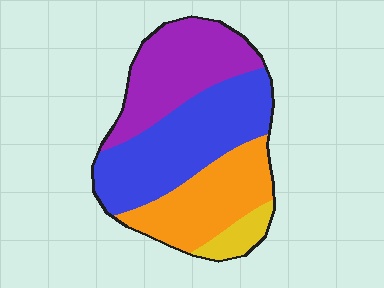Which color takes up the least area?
Yellow, at roughly 5%.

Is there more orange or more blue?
Blue.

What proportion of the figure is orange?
Orange takes up about one quarter (1/4) of the figure.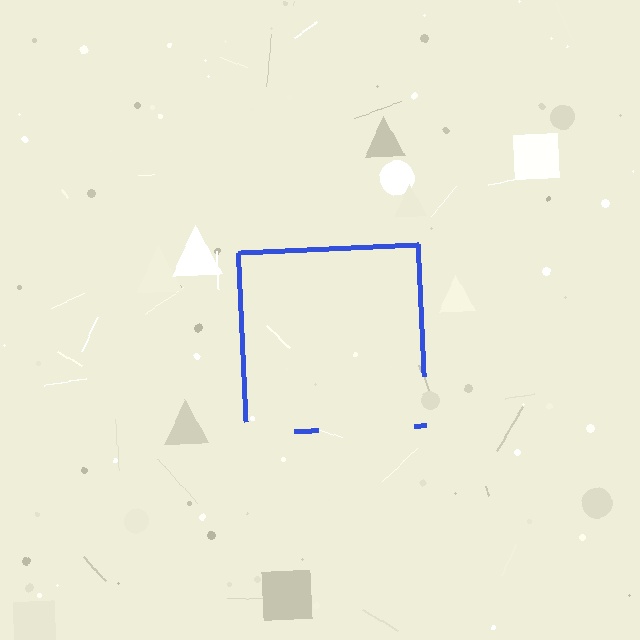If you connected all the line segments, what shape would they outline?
They would outline a square.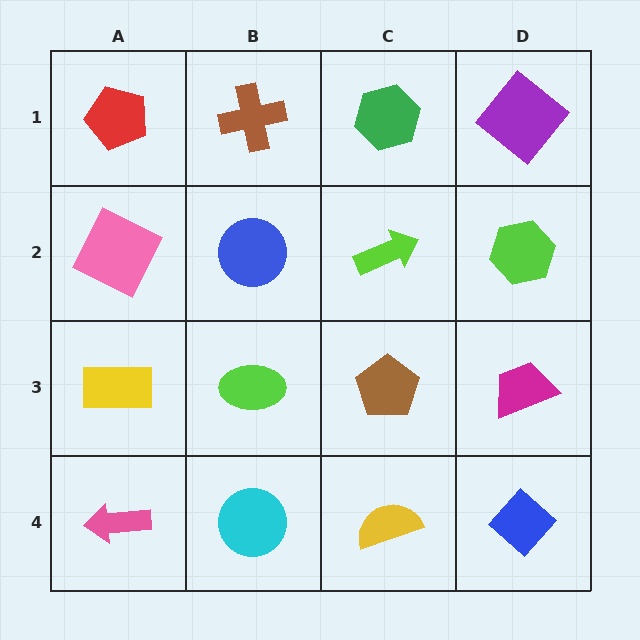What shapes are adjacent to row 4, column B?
A lime ellipse (row 3, column B), a pink arrow (row 4, column A), a yellow semicircle (row 4, column C).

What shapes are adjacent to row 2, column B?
A brown cross (row 1, column B), a lime ellipse (row 3, column B), a pink square (row 2, column A), a lime arrow (row 2, column C).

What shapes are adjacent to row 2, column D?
A purple diamond (row 1, column D), a magenta trapezoid (row 3, column D), a lime arrow (row 2, column C).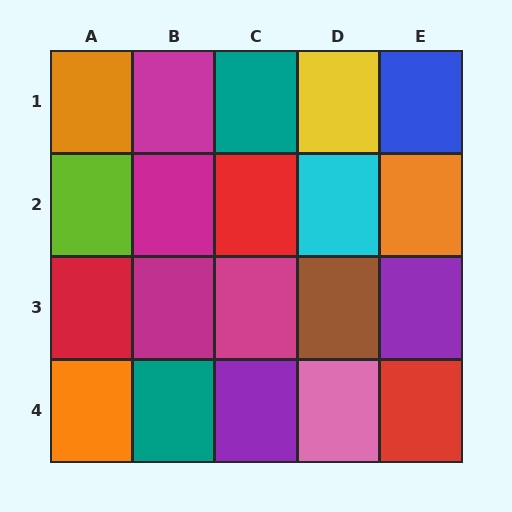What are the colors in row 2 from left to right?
Lime, magenta, red, cyan, orange.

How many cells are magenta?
4 cells are magenta.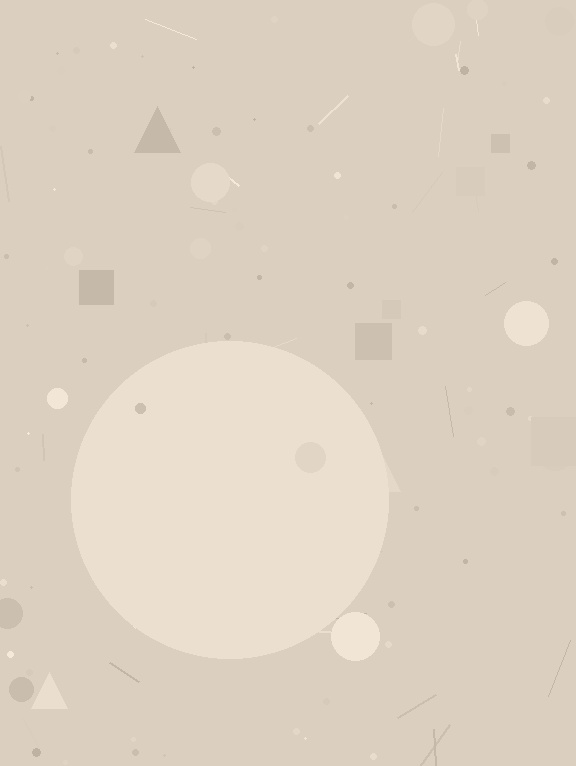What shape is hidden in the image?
A circle is hidden in the image.